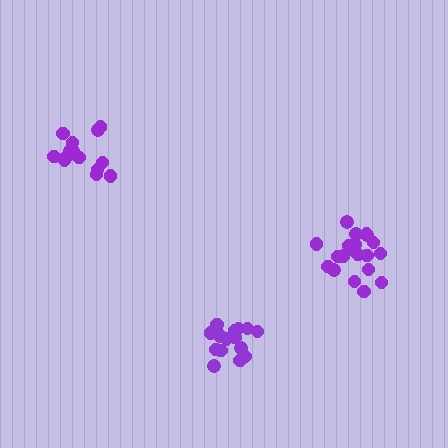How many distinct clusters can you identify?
There are 3 distinct clusters.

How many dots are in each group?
Group 1: 15 dots, Group 2: 20 dots, Group 3: 17 dots (52 total).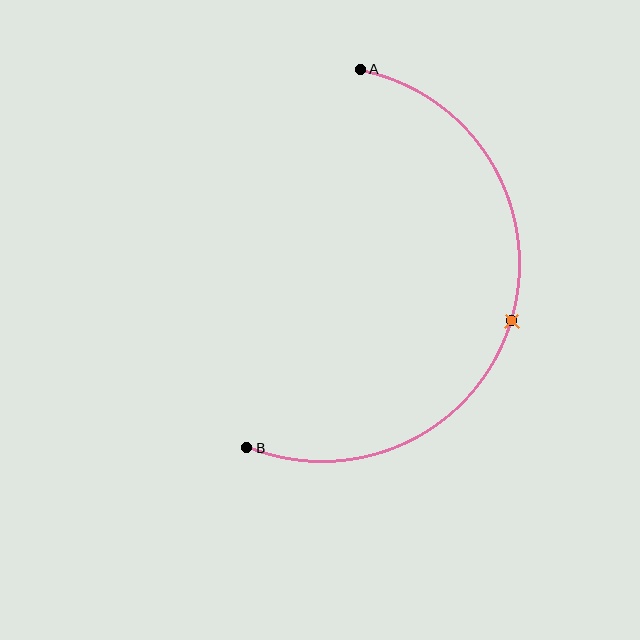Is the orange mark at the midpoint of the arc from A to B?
Yes. The orange mark lies on the arc at equal arc-length from both A and B — it is the arc midpoint.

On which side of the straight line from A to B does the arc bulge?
The arc bulges to the right of the straight line connecting A and B.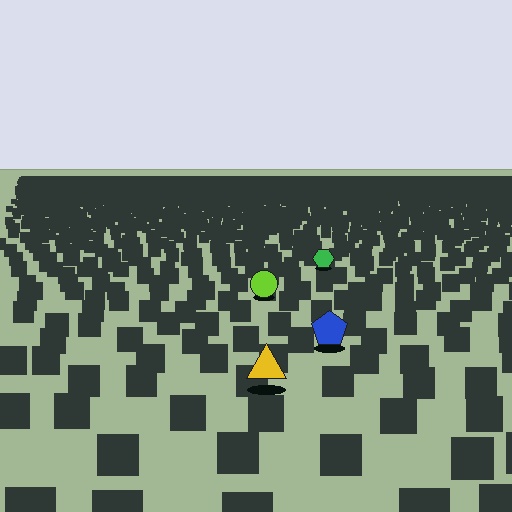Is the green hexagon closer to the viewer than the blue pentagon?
No. The blue pentagon is closer — you can tell from the texture gradient: the ground texture is coarser near it.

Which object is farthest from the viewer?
The green hexagon is farthest from the viewer. It appears smaller and the ground texture around it is denser.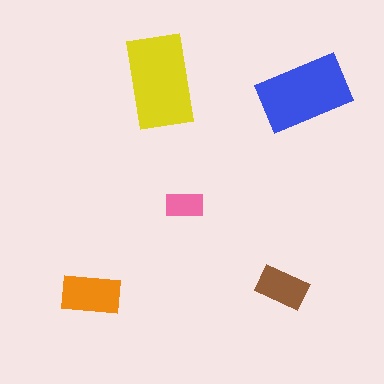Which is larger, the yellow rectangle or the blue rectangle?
The yellow one.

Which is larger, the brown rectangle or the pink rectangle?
The brown one.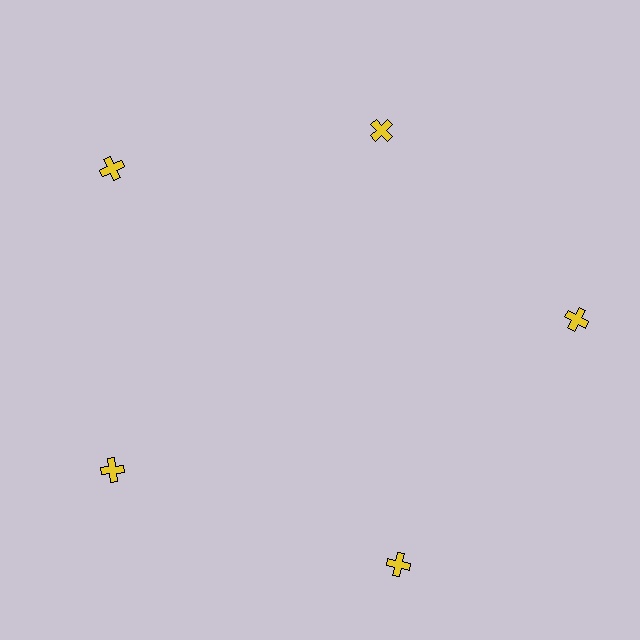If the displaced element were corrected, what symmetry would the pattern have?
It would have 5-fold rotational symmetry — the pattern would map onto itself every 72 degrees.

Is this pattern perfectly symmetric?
No. The 5 yellow crosses are arranged in a ring, but one element near the 1 o'clock position is pulled inward toward the center, breaking the 5-fold rotational symmetry.